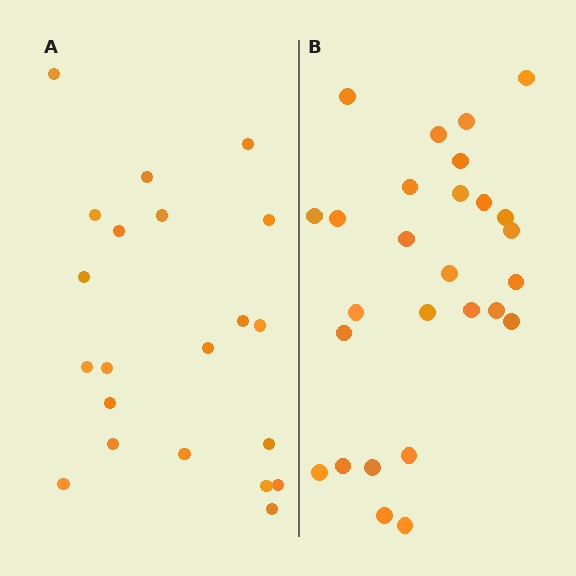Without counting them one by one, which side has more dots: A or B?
Region B (the right region) has more dots.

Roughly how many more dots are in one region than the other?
Region B has about 6 more dots than region A.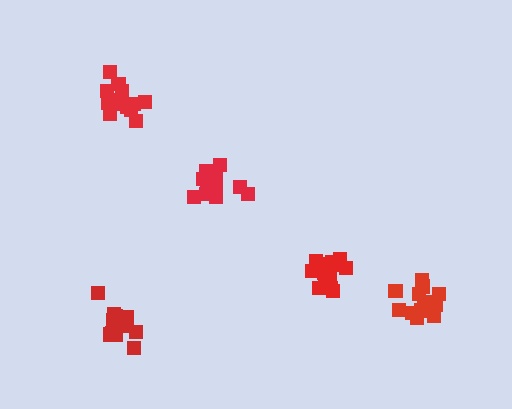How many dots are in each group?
Group 1: 16 dots, Group 2: 14 dots, Group 3: 14 dots, Group 4: 15 dots, Group 5: 12 dots (71 total).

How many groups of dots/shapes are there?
There are 5 groups.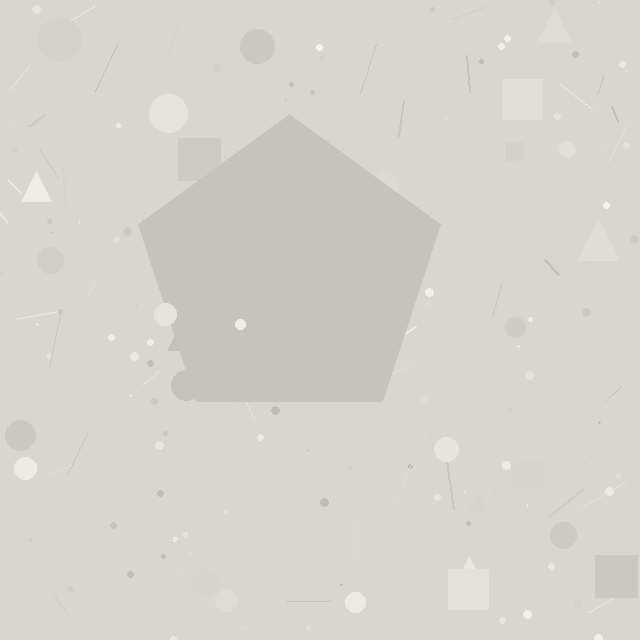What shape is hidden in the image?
A pentagon is hidden in the image.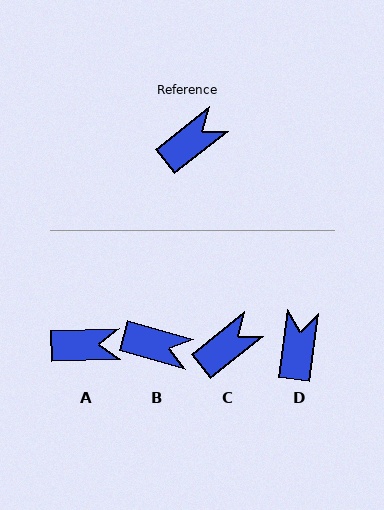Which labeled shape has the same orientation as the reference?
C.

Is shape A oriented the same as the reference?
No, it is off by about 36 degrees.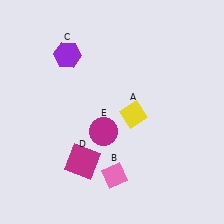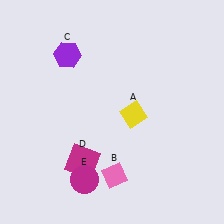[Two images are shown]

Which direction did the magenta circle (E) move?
The magenta circle (E) moved down.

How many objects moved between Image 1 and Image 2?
1 object moved between the two images.